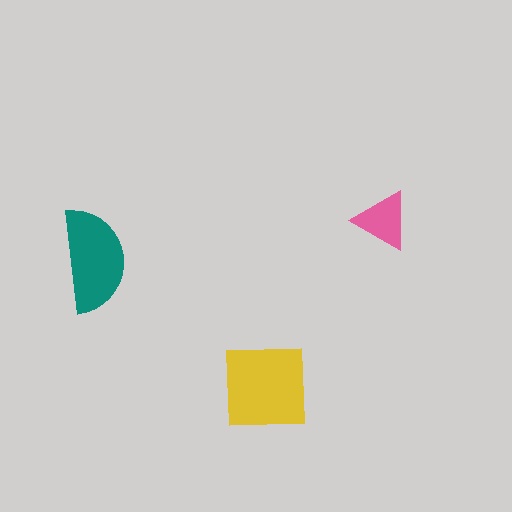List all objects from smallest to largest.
The pink triangle, the teal semicircle, the yellow square.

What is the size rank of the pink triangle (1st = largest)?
3rd.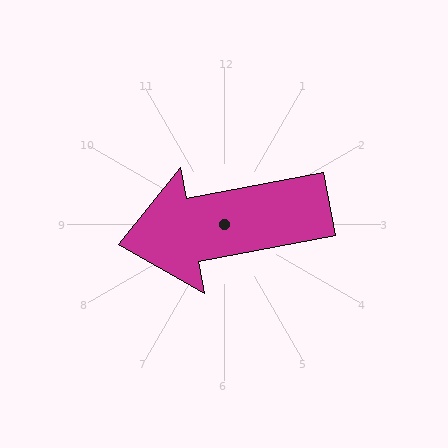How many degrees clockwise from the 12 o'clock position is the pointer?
Approximately 259 degrees.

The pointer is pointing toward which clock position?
Roughly 9 o'clock.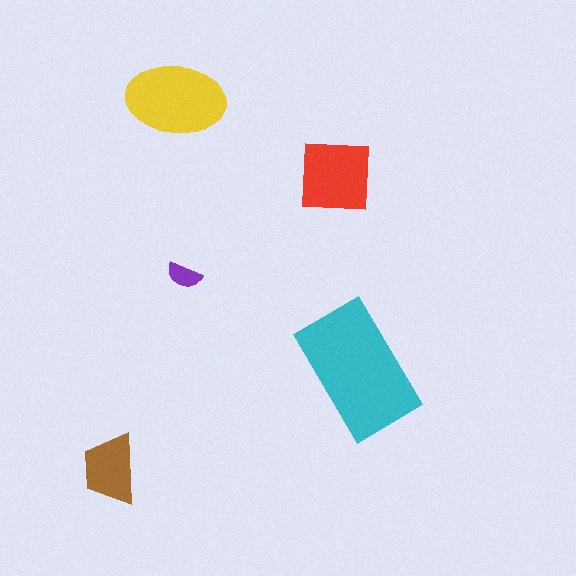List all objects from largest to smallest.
The cyan rectangle, the yellow ellipse, the red square, the brown trapezoid, the purple semicircle.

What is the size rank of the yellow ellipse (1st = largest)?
2nd.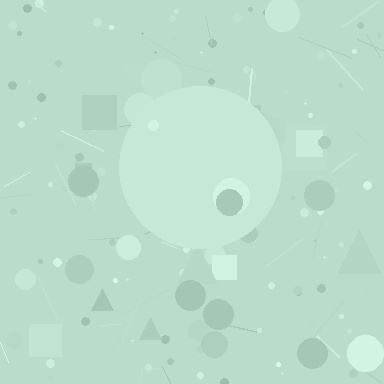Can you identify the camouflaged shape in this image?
The camouflaged shape is a circle.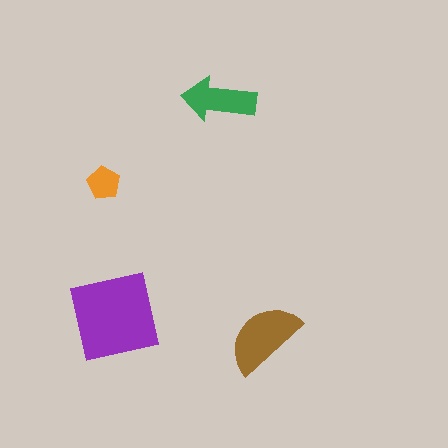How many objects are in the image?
There are 4 objects in the image.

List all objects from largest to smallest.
The purple square, the brown semicircle, the green arrow, the orange pentagon.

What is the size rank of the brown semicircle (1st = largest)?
2nd.